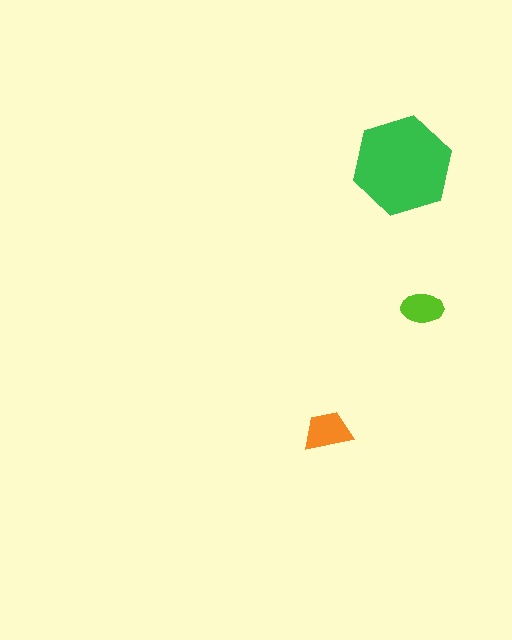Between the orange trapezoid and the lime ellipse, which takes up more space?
The orange trapezoid.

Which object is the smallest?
The lime ellipse.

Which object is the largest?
The green hexagon.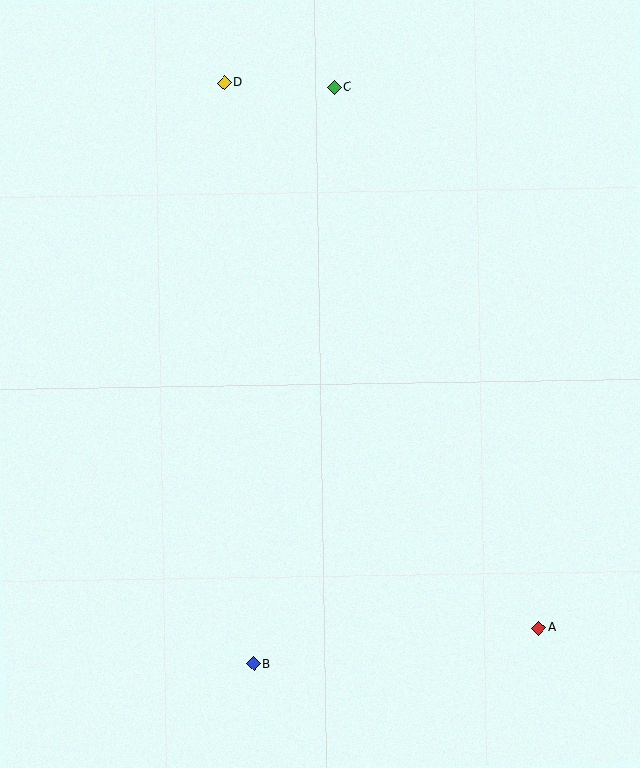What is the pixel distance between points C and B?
The distance between C and B is 582 pixels.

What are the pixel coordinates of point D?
Point D is at (224, 83).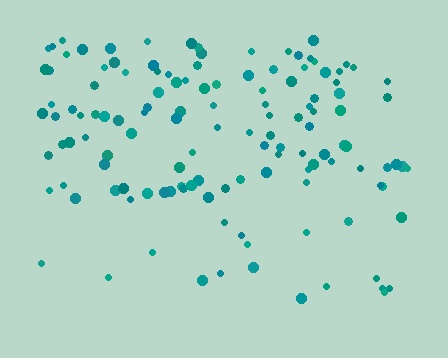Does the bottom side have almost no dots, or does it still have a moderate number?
Still a moderate number, just noticeably fewer than the top.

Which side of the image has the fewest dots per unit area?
The bottom.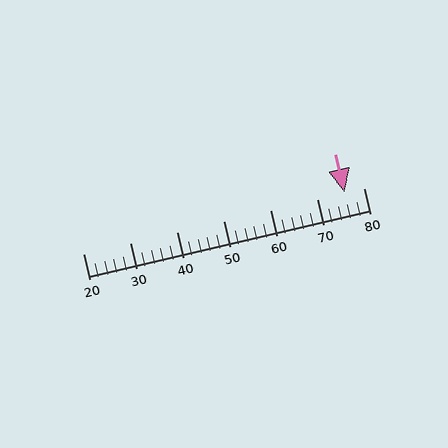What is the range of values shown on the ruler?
The ruler shows values from 20 to 80.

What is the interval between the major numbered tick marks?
The major tick marks are spaced 10 units apart.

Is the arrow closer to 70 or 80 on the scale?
The arrow is closer to 80.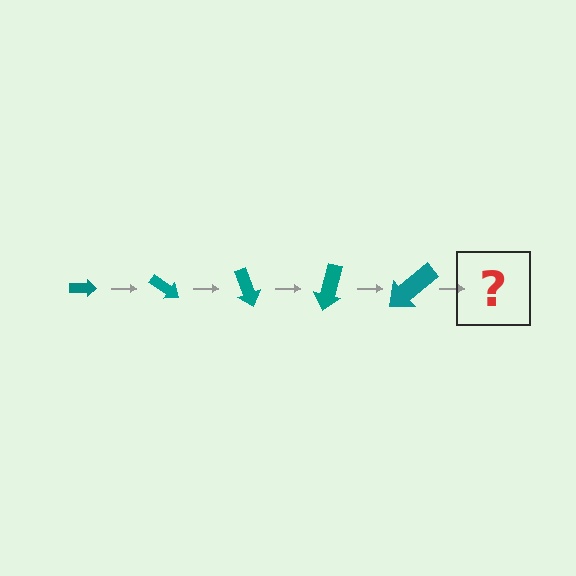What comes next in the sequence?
The next element should be an arrow, larger than the previous one and rotated 175 degrees from the start.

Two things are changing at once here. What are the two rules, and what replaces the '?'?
The two rules are that the arrow grows larger each step and it rotates 35 degrees each step. The '?' should be an arrow, larger than the previous one and rotated 175 degrees from the start.